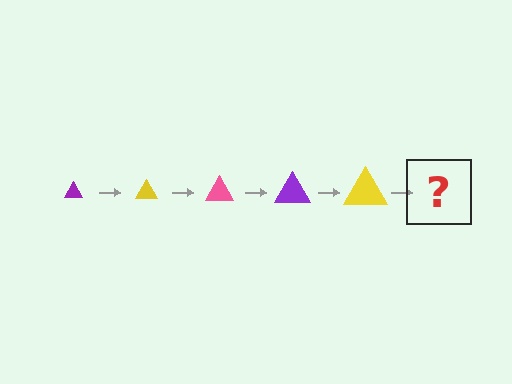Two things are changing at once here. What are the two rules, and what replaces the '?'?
The two rules are that the triangle grows larger each step and the color cycles through purple, yellow, and pink. The '?' should be a pink triangle, larger than the previous one.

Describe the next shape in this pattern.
It should be a pink triangle, larger than the previous one.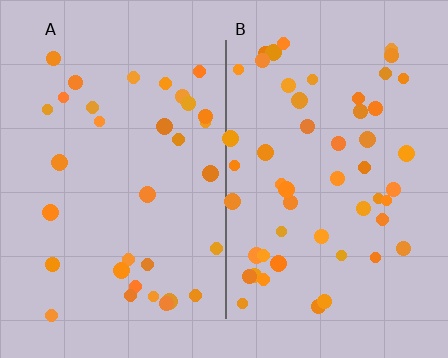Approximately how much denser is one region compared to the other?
Approximately 1.5× — region B over region A.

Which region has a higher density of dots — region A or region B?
B (the right).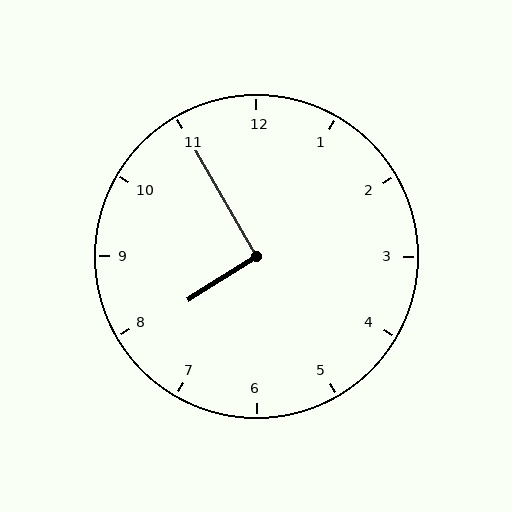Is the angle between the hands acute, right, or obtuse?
It is right.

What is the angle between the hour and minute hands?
Approximately 92 degrees.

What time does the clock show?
7:55.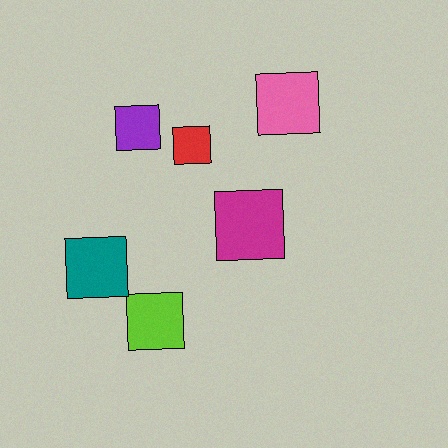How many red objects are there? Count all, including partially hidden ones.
There is 1 red object.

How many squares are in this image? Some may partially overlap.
There are 6 squares.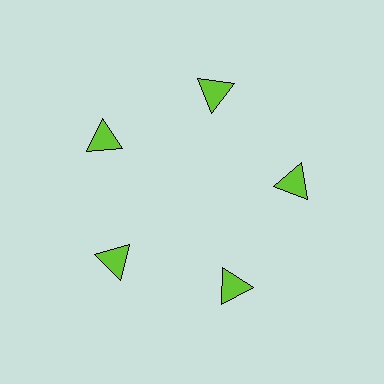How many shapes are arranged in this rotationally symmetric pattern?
There are 5 shapes, arranged in 5 groups of 1.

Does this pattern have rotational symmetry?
Yes, this pattern has 5-fold rotational symmetry. It looks the same after rotating 72 degrees around the center.